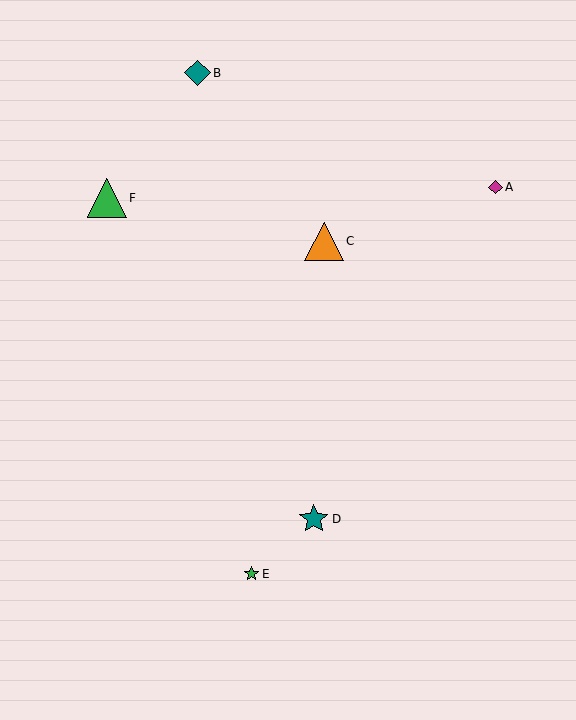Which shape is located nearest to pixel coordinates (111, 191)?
The green triangle (labeled F) at (107, 198) is nearest to that location.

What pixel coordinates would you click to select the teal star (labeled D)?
Click at (314, 519) to select the teal star D.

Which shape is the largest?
The green triangle (labeled F) is the largest.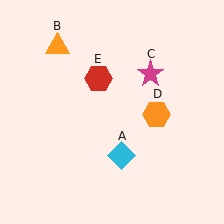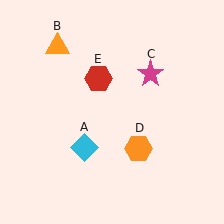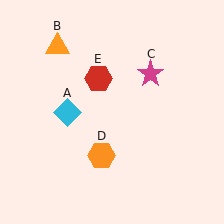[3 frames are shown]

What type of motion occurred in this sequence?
The cyan diamond (object A), orange hexagon (object D) rotated clockwise around the center of the scene.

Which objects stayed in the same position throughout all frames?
Orange triangle (object B) and magenta star (object C) and red hexagon (object E) remained stationary.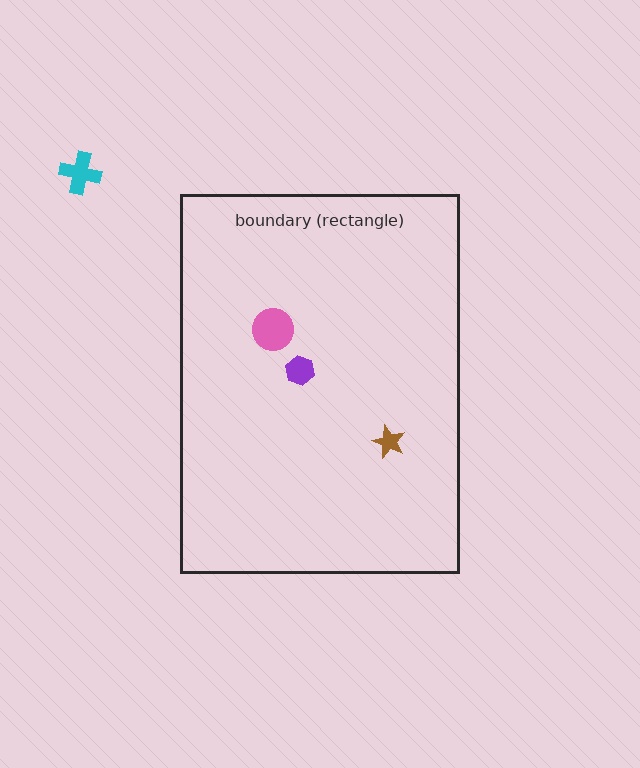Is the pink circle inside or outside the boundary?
Inside.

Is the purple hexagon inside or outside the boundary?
Inside.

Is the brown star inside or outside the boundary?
Inside.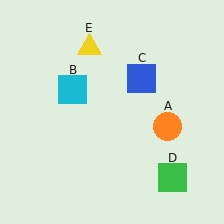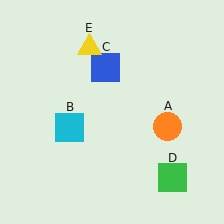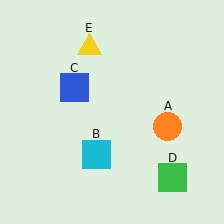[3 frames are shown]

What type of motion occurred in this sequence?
The cyan square (object B), blue square (object C) rotated counterclockwise around the center of the scene.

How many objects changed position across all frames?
2 objects changed position: cyan square (object B), blue square (object C).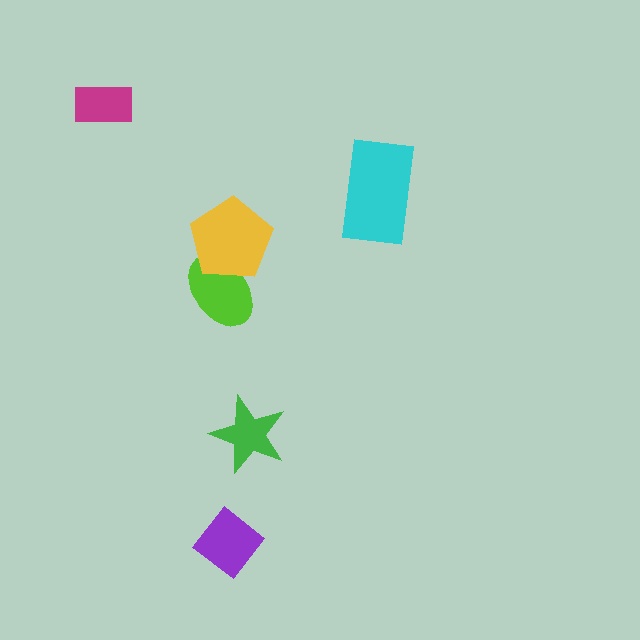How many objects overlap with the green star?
0 objects overlap with the green star.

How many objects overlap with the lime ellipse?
1 object overlaps with the lime ellipse.